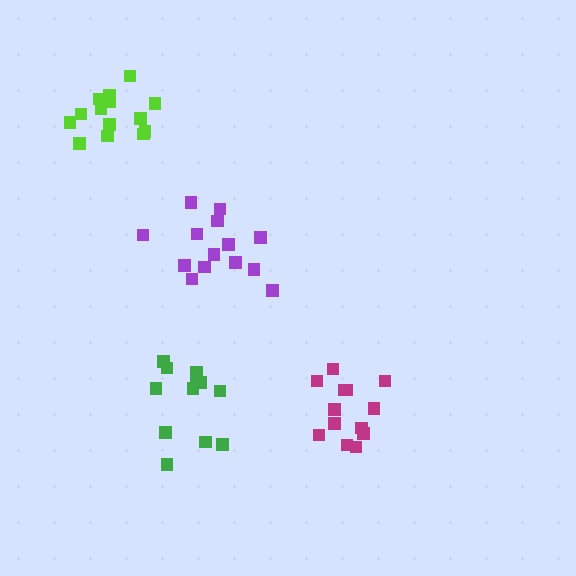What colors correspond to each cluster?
The clusters are colored: lime, purple, green, magenta.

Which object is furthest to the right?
The magenta cluster is rightmost.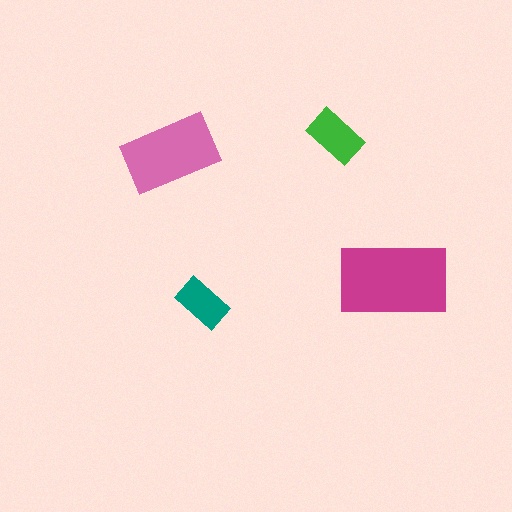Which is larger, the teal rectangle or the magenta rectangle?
The magenta one.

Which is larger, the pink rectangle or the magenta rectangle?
The magenta one.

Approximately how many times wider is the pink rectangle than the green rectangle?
About 1.5 times wider.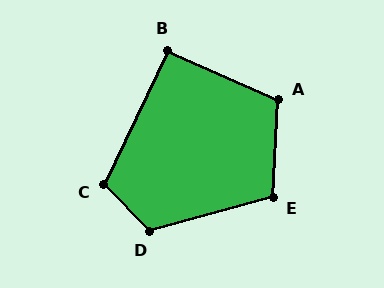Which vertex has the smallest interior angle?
B, at approximately 91 degrees.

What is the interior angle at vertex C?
Approximately 110 degrees (obtuse).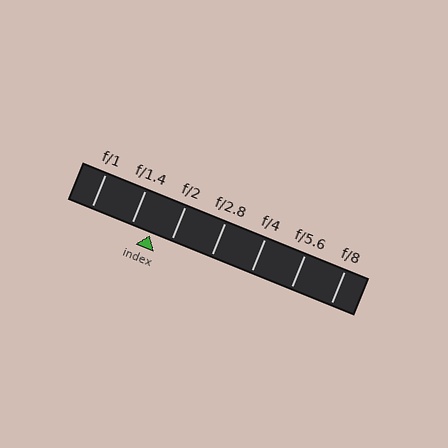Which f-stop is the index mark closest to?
The index mark is closest to f/1.4.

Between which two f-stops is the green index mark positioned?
The index mark is between f/1.4 and f/2.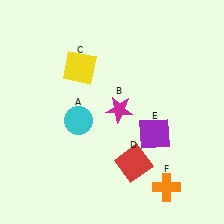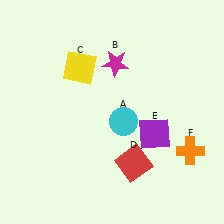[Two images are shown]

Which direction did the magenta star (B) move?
The magenta star (B) moved up.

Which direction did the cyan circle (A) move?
The cyan circle (A) moved right.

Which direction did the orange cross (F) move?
The orange cross (F) moved up.